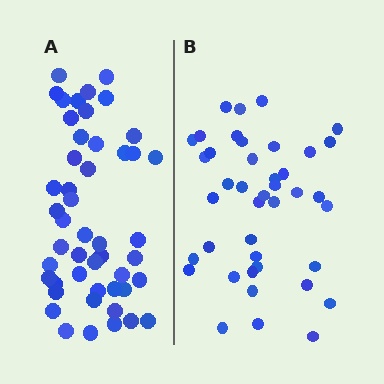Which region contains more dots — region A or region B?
Region A (the left region) has more dots.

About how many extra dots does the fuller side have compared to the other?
Region A has roughly 8 or so more dots than region B.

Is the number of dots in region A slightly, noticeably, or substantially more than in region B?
Region A has only slightly more — the two regions are fairly close. The ratio is roughly 1.2 to 1.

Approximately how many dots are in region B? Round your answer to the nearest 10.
About 40 dots. (The exact count is 41, which rounds to 40.)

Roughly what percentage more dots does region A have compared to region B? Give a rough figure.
About 15% more.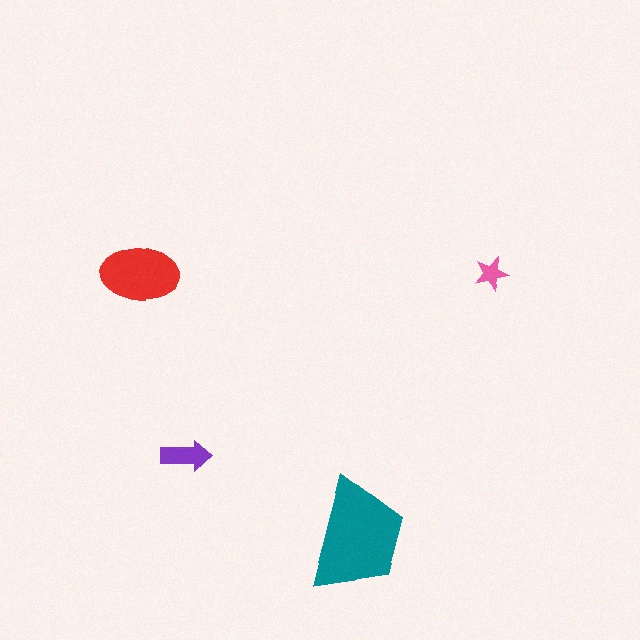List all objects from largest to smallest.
The teal trapezoid, the red ellipse, the purple arrow, the pink star.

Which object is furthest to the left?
The red ellipse is leftmost.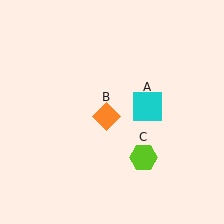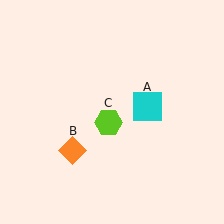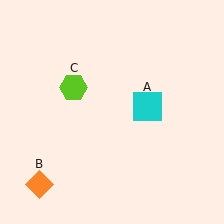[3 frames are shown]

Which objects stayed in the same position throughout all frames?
Cyan square (object A) remained stationary.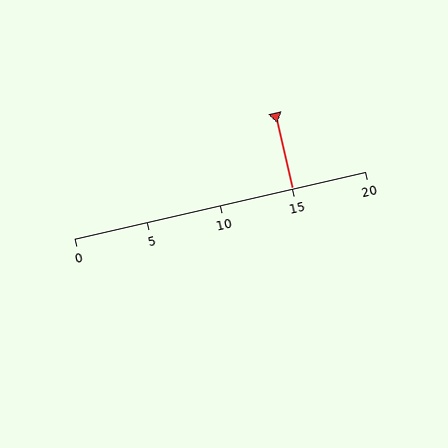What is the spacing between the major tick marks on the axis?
The major ticks are spaced 5 apart.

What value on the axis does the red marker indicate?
The marker indicates approximately 15.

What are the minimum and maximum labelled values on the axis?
The axis runs from 0 to 20.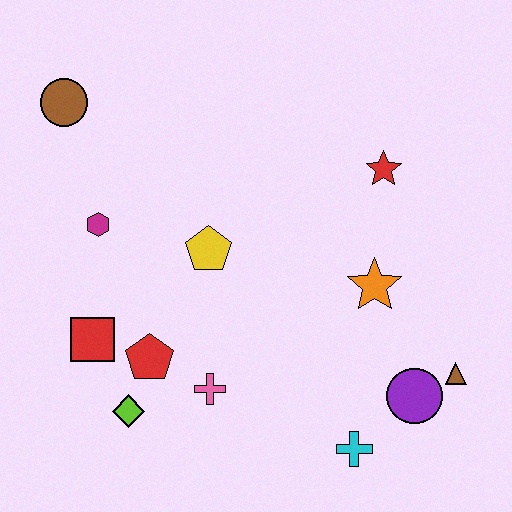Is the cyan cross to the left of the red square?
No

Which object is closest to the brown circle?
The magenta hexagon is closest to the brown circle.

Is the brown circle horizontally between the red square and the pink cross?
No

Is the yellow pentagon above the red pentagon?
Yes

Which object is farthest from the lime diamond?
The red star is farthest from the lime diamond.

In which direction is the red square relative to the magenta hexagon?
The red square is below the magenta hexagon.